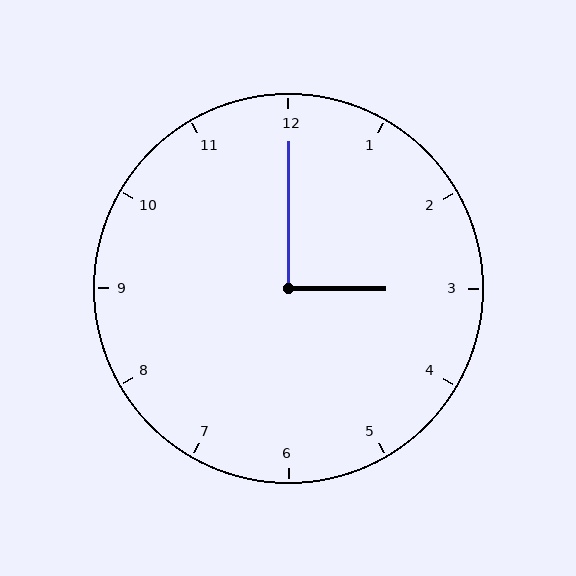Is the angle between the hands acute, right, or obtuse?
It is right.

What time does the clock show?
3:00.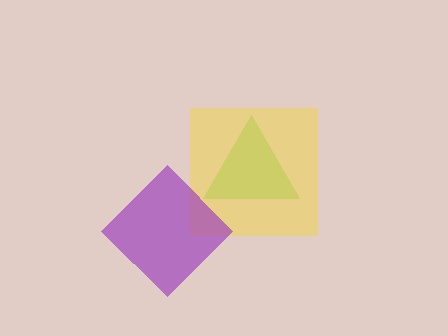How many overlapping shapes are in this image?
There are 3 overlapping shapes in the image.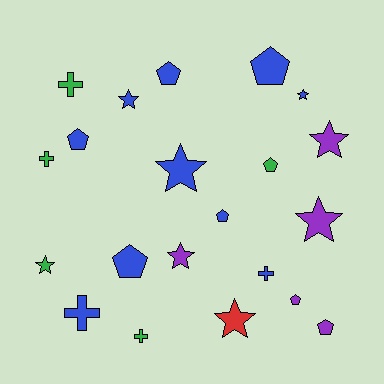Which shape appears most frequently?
Pentagon, with 8 objects.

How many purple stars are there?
There are 3 purple stars.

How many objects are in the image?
There are 21 objects.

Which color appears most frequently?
Blue, with 10 objects.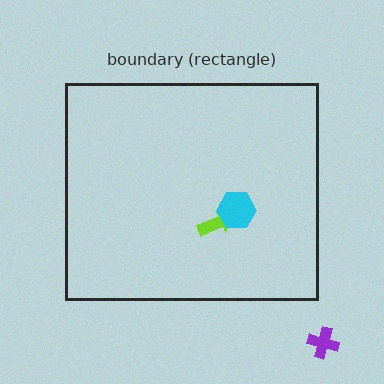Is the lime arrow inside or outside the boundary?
Inside.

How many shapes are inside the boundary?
2 inside, 1 outside.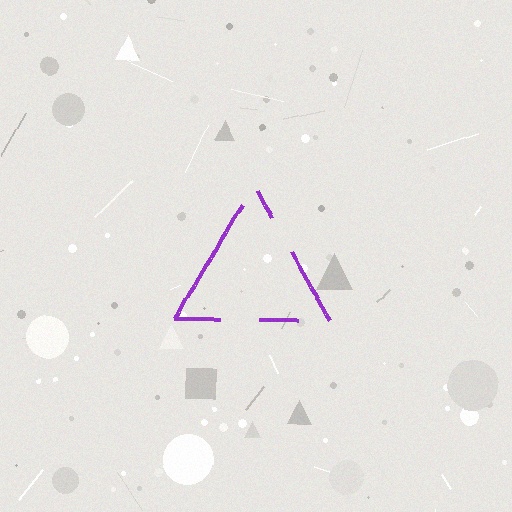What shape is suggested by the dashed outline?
The dashed outline suggests a triangle.